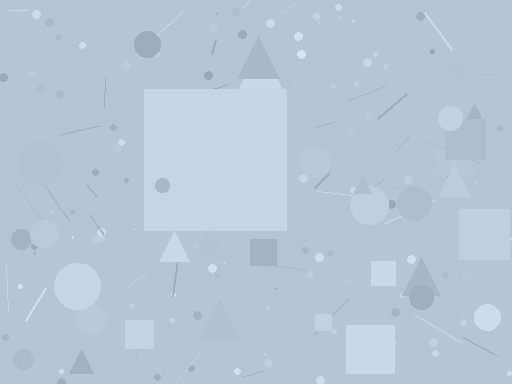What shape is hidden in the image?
A square is hidden in the image.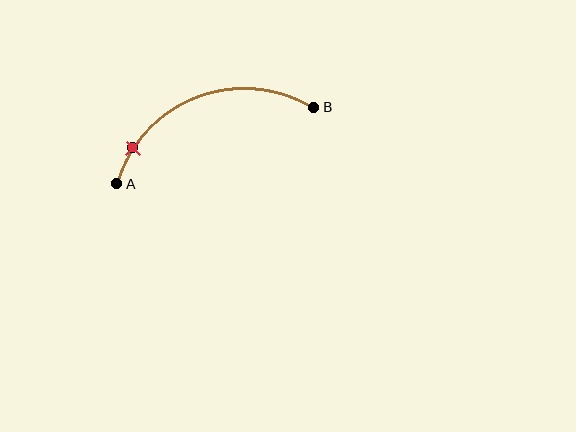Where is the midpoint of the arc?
The arc midpoint is the point on the curve farthest from the straight line joining A and B. It sits above that line.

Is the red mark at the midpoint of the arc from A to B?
No. The red mark lies on the arc but is closer to endpoint A. The arc midpoint would be at the point on the curve equidistant along the arc from both A and B.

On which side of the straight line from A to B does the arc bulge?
The arc bulges above the straight line connecting A and B.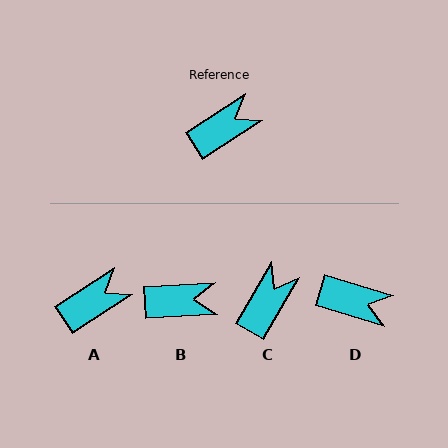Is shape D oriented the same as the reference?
No, it is off by about 50 degrees.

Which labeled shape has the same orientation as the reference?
A.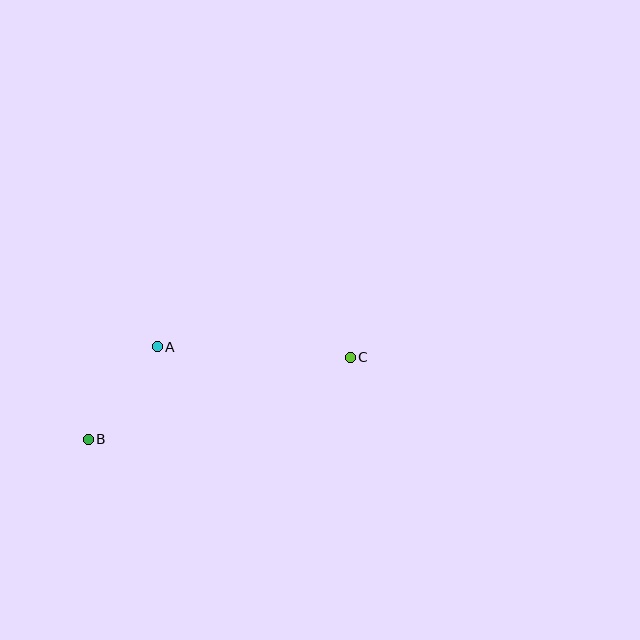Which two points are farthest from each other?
Points B and C are farthest from each other.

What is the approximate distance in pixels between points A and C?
The distance between A and C is approximately 193 pixels.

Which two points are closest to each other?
Points A and B are closest to each other.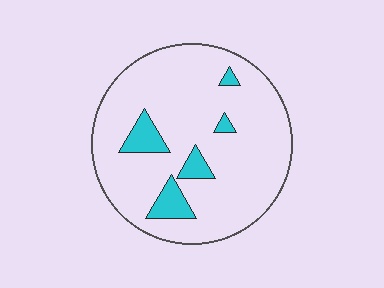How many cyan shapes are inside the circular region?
5.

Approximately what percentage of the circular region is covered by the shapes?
Approximately 10%.